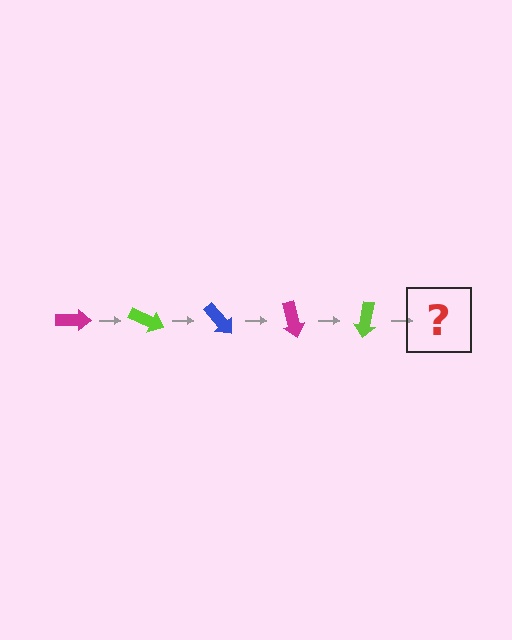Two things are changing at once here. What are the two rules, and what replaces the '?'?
The two rules are that it rotates 25 degrees each step and the color cycles through magenta, lime, and blue. The '?' should be a blue arrow, rotated 125 degrees from the start.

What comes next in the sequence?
The next element should be a blue arrow, rotated 125 degrees from the start.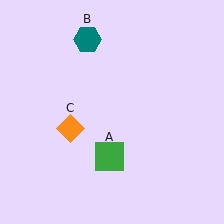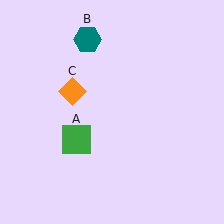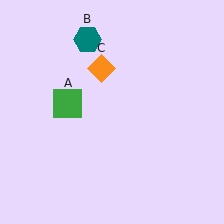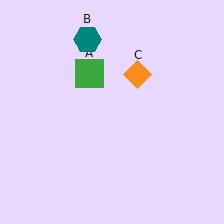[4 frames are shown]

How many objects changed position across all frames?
2 objects changed position: green square (object A), orange diamond (object C).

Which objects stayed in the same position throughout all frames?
Teal hexagon (object B) remained stationary.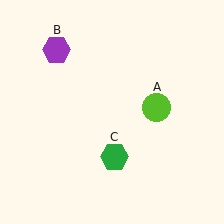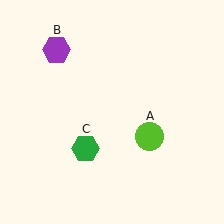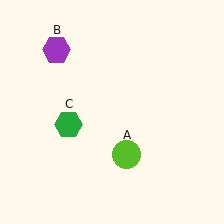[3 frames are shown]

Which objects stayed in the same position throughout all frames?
Purple hexagon (object B) remained stationary.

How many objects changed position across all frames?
2 objects changed position: lime circle (object A), green hexagon (object C).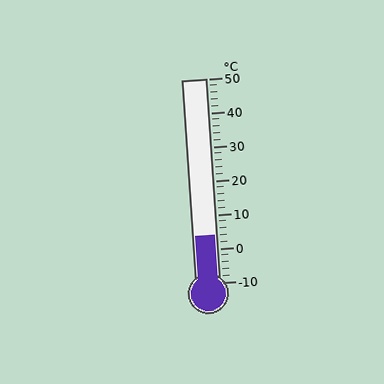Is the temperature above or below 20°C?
The temperature is below 20°C.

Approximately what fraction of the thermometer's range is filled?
The thermometer is filled to approximately 25% of its range.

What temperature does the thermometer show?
The thermometer shows approximately 4°C.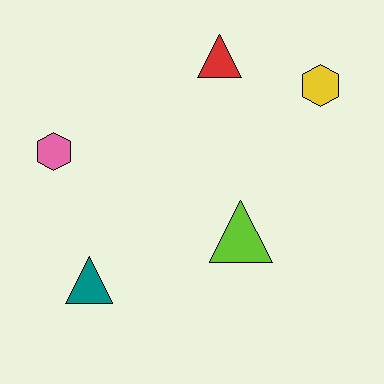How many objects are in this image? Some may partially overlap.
There are 5 objects.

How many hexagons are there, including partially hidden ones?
There are 2 hexagons.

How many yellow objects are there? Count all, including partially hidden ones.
There is 1 yellow object.